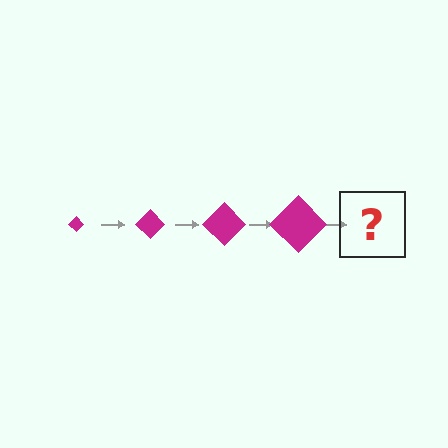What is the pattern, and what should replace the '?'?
The pattern is that the diamond gets progressively larger each step. The '?' should be a magenta diamond, larger than the previous one.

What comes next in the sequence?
The next element should be a magenta diamond, larger than the previous one.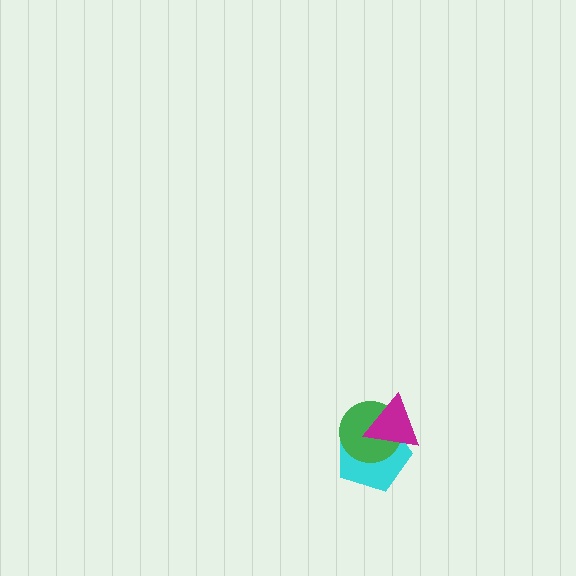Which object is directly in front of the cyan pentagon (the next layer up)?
The green circle is directly in front of the cyan pentagon.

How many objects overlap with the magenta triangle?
2 objects overlap with the magenta triangle.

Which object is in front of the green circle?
The magenta triangle is in front of the green circle.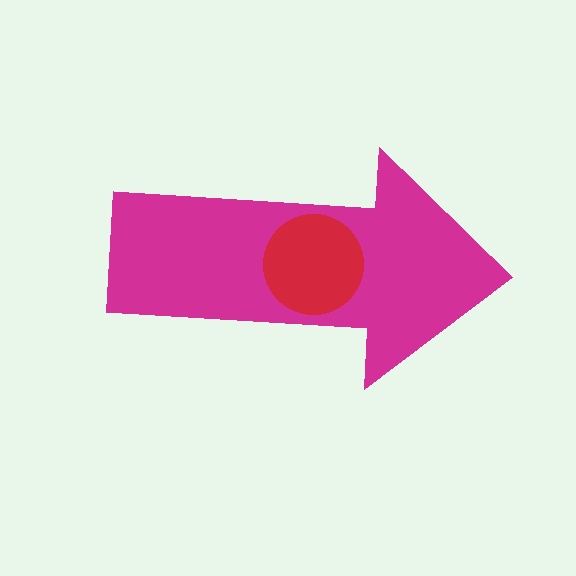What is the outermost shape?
The magenta arrow.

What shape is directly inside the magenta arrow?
The red circle.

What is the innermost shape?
The red circle.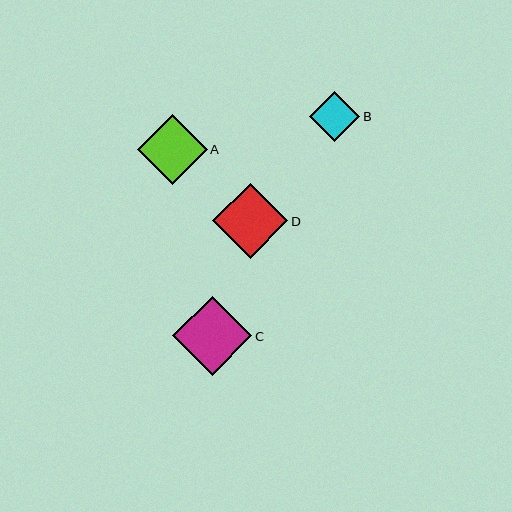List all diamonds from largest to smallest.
From largest to smallest: C, D, A, B.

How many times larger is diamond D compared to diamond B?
Diamond D is approximately 1.5 times the size of diamond B.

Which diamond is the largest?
Diamond C is the largest with a size of approximately 79 pixels.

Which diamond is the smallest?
Diamond B is the smallest with a size of approximately 50 pixels.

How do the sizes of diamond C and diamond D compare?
Diamond C and diamond D are approximately the same size.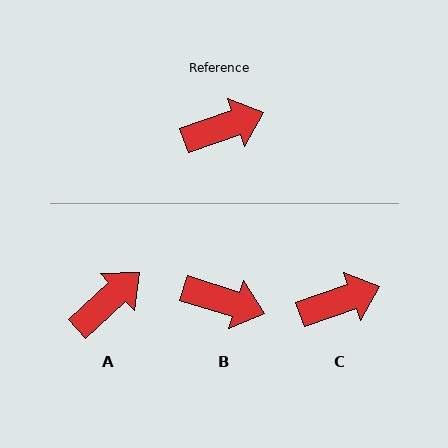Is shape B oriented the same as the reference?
No, it is off by about 36 degrees.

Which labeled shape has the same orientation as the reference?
C.